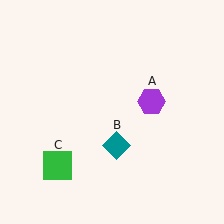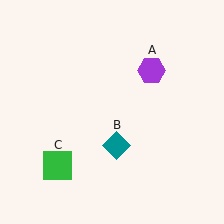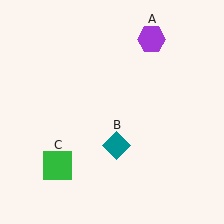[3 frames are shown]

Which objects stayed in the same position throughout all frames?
Teal diamond (object B) and green square (object C) remained stationary.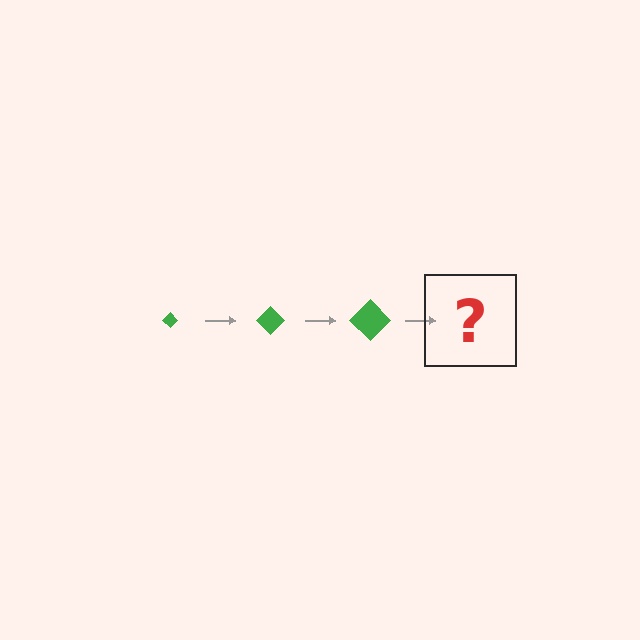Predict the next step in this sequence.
The next step is a green diamond, larger than the previous one.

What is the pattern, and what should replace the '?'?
The pattern is that the diamond gets progressively larger each step. The '?' should be a green diamond, larger than the previous one.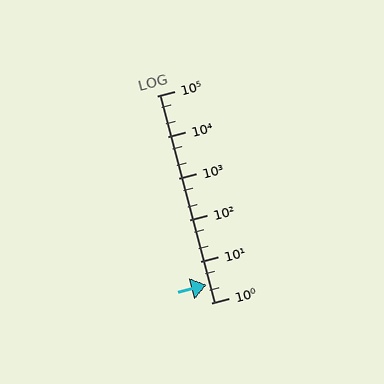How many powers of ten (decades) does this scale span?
The scale spans 5 decades, from 1 to 100000.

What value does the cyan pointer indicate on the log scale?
The pointer indicates approximately 2.7.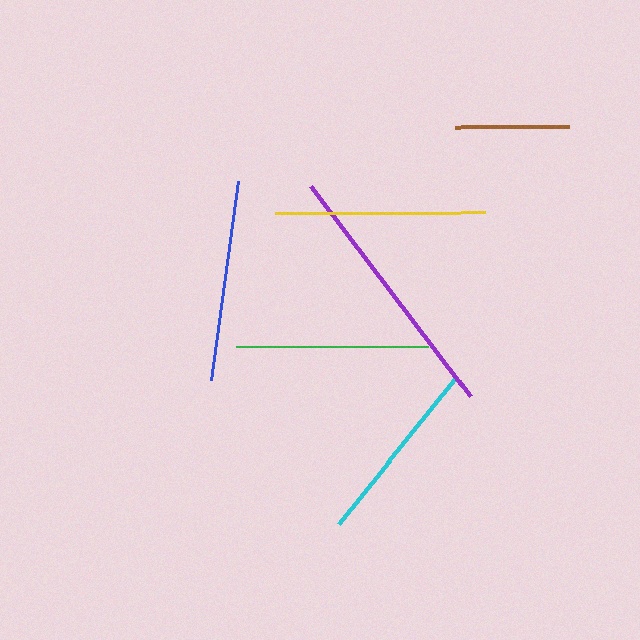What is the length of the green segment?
The green segment is approximately 192 pixels long.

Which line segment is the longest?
The purple line is the longest at approximately 265 pixels.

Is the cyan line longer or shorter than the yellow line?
The yellow line is longer than the cyan line.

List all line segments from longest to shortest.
From longest to shortest: purple, yellow, blue, green, cyan, brown.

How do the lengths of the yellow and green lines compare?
The yellow and green lines are approximately the same length.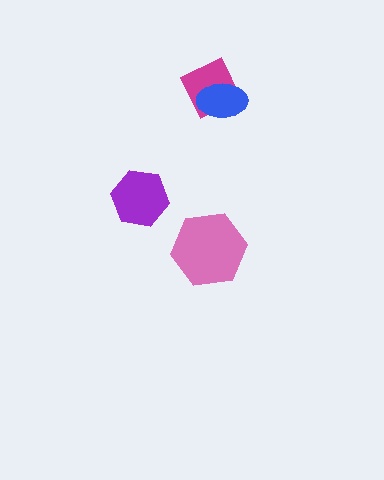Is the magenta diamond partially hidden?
Yes, it is partially covered by another shape.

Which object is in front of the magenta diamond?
The blue ellipse is in front of the magenta diamond.